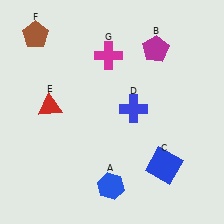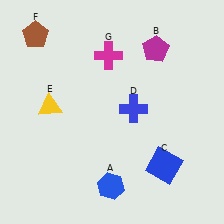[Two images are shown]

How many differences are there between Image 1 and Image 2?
There is 1 difference between the two images.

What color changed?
The triangle (E) changed from red in Image 1 to yellow in Image 2.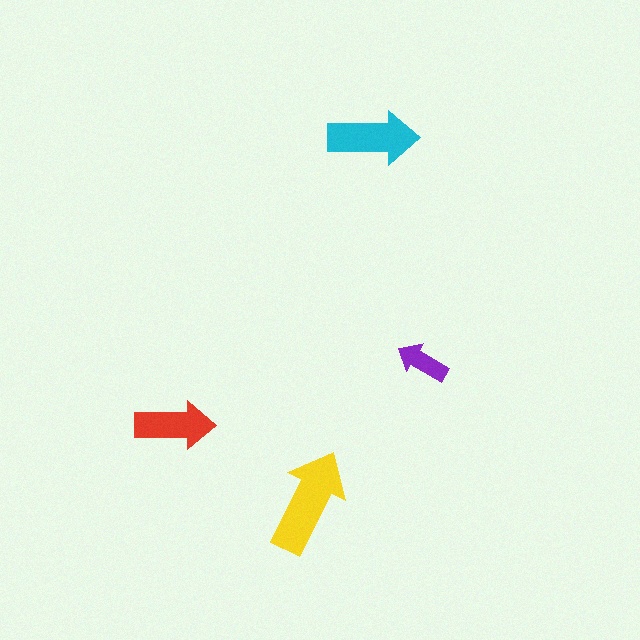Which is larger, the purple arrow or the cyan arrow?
The cyan one.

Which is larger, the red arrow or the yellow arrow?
The yellow one.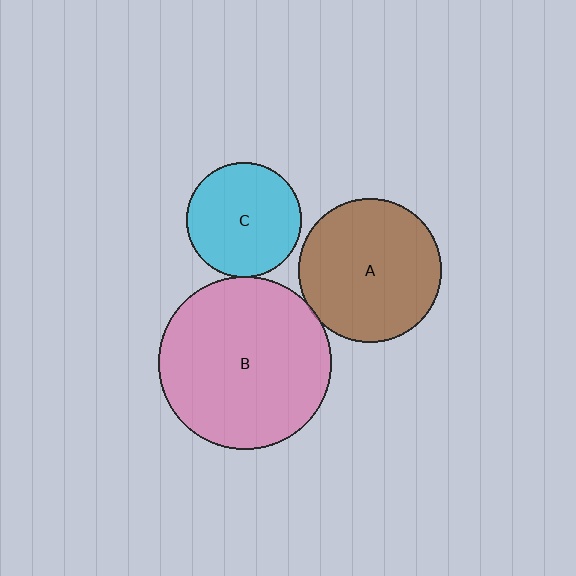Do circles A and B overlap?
Yes.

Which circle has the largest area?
Circle B (pink).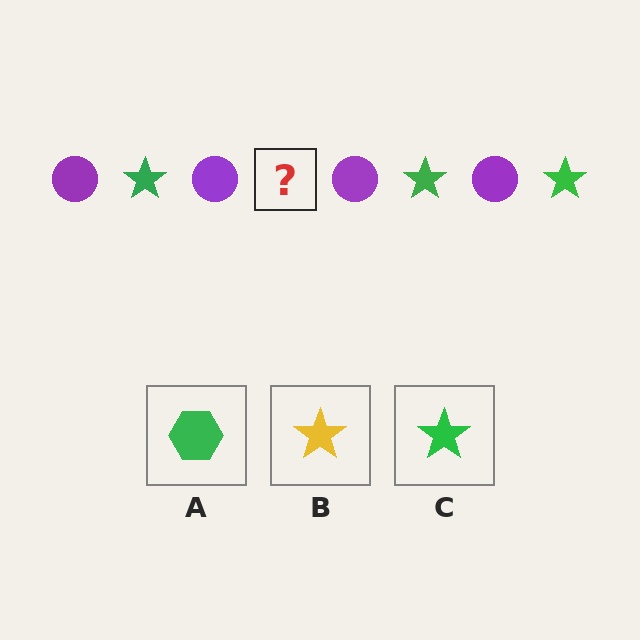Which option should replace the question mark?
Option C.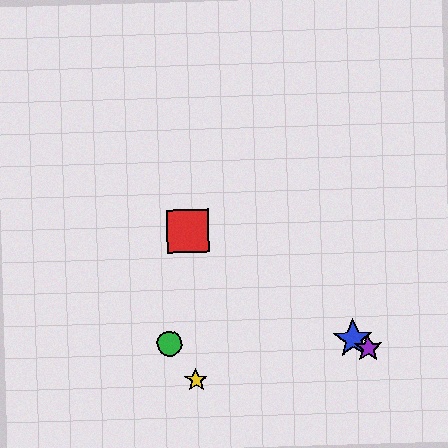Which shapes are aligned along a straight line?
The red square, the blue star, the purple star are aligned along a straight line.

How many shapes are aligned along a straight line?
3 shapes (the red square, the blue star, the purple star) are aligned along a straight line.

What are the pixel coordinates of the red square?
The red square is at (188, 231).